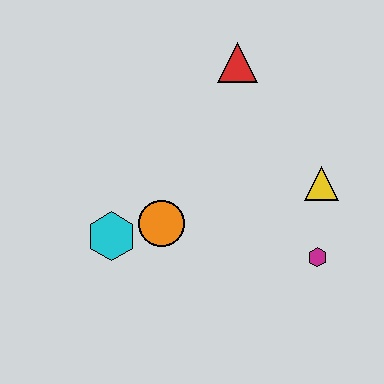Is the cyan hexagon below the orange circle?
Yes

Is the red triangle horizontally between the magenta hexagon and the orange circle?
Yes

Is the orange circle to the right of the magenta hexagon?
No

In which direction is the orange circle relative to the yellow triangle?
The orange circle is to the left of the yellow triangle.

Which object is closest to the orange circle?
The cyan hexagon is closest to the orange circle.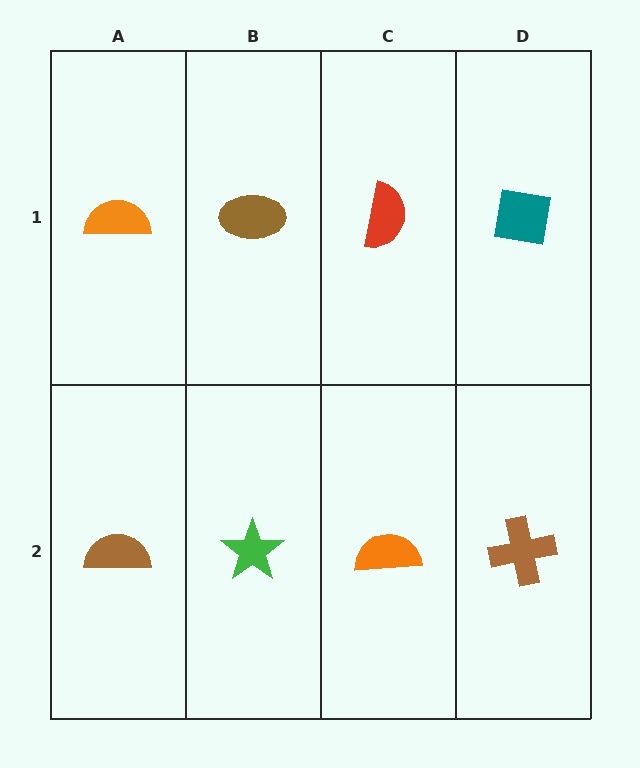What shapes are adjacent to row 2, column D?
A teal square (row 1, column D), an orange semicircle (row 2, column C).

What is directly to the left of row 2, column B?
A brown semicircle.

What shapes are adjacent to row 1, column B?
A green star (row 2, column B), an orange semicircle (row 1, column A), a red semicircle (row 1, column C).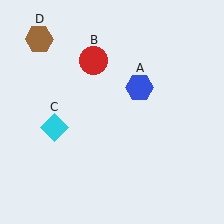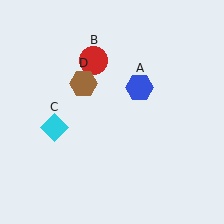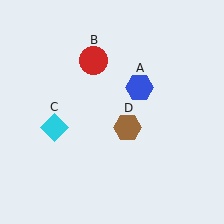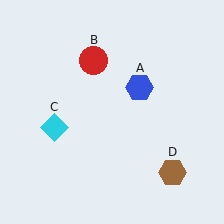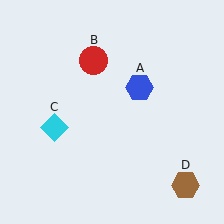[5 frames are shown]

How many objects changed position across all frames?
1 object changed position: brown hexagon (object D).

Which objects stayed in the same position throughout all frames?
Blue hexagon (object A) and red circle (object B) and cyan diamond (object C) remained stationary.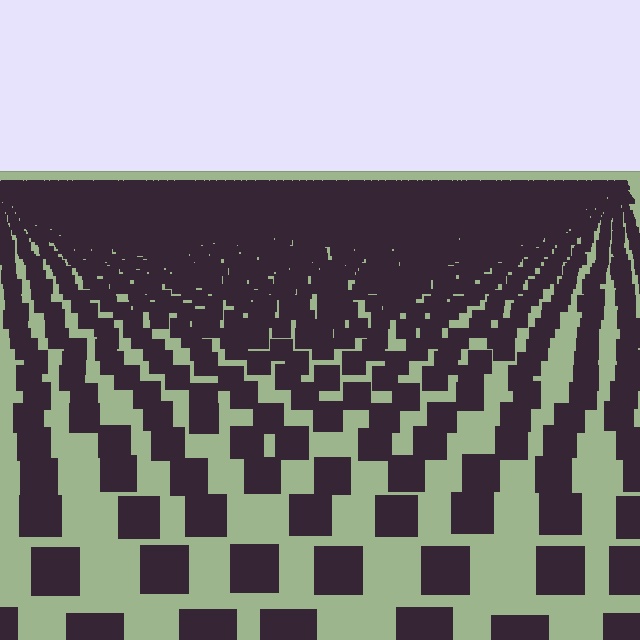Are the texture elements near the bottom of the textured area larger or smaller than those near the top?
Larger. Near the bottom, elements are closer to the viewer and appear at a bigger on-screen size.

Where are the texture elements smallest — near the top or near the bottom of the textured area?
Near the top.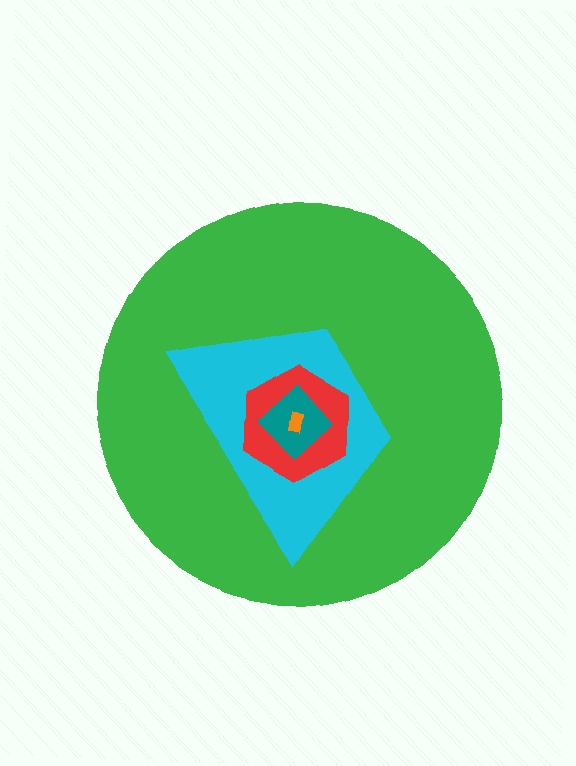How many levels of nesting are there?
5.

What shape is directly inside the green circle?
The cyan trapezoid.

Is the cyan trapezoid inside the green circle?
Yes.